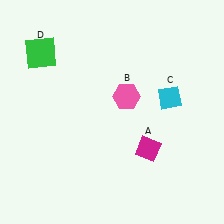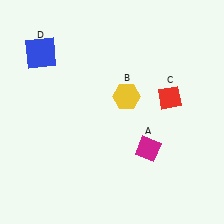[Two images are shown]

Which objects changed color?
B changed from pink to yellow. C changed from cyan to red. D changed from green to blue.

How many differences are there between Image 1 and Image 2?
There are 3 differences between the two images.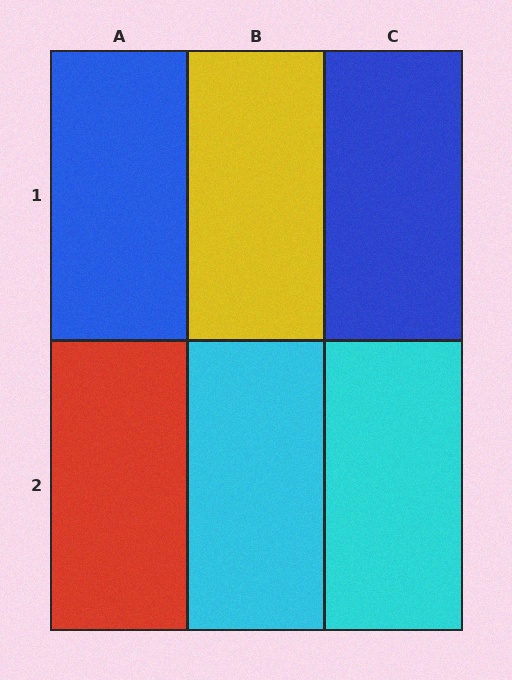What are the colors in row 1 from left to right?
Blue, yellow, blue.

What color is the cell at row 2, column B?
Cyan.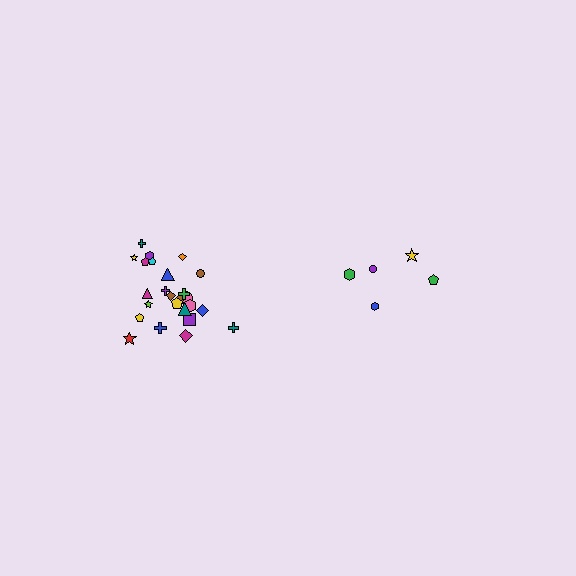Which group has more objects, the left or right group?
The left group.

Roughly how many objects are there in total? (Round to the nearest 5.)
Roughly 30 objects in total.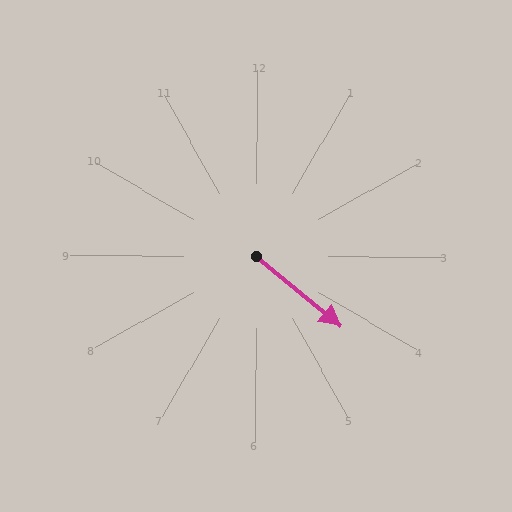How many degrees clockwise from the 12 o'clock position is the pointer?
Approximately 130 degrees.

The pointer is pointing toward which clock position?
Roughly 4 o'clock.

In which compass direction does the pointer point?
Southeast.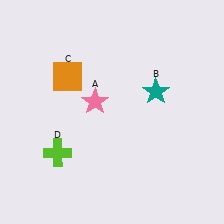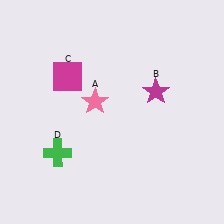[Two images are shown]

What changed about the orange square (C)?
In Image 1, C is orange. In Image 2, it changed to magenta.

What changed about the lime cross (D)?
In Image 1, D is lime. In Image 2, it changed to green.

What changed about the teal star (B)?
In Image 1, B is teal. In Image 2, it changed to magenta.